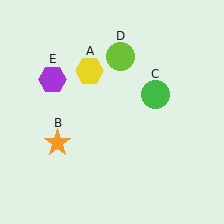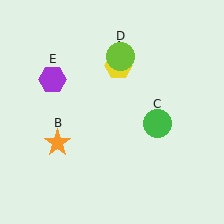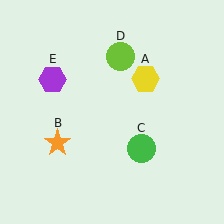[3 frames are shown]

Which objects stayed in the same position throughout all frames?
Orange star (object B) and lime circle (object D) and purple hexagon (object E) remained stationary.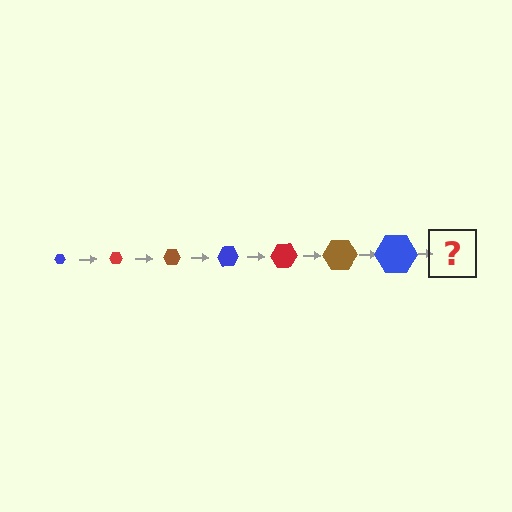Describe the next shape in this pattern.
It should be a red hexagon, larger than the previous one.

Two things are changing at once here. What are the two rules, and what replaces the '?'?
The two rules are that the hexagon grows larger each step and the color cycles through blue, red, and brown. The '?' should be a red hexagon, larger than the previous one.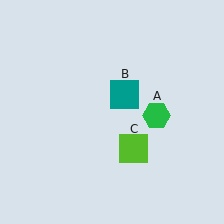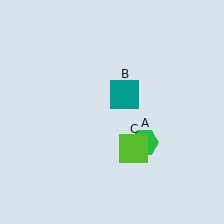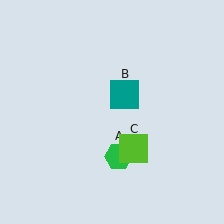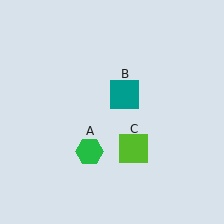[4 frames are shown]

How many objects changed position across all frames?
1 object changed position: green hexagon (object A).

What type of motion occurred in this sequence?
The green hexagon (object A) rotated clockwise around the center of the scene.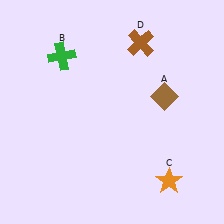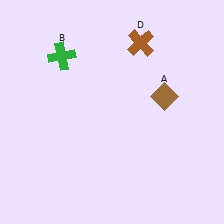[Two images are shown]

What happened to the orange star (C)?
The orange star (C) was removed in Image 2. It was in the bottom-right area of Image 1.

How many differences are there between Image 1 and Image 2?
There is 1 difference between the two images.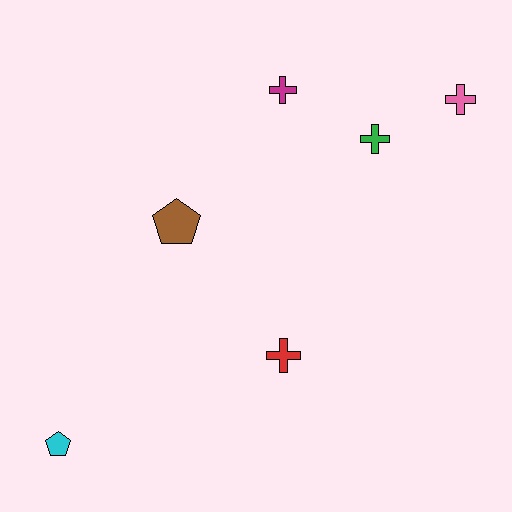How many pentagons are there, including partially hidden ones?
There are 2 pentagons.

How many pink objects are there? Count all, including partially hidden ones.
There is 1 pink object.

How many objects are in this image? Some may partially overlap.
There are 6 objects.